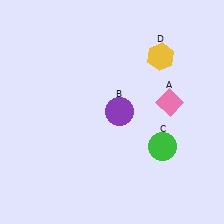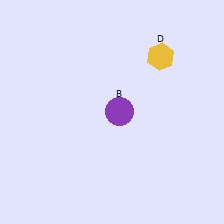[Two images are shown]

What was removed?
The pink diamond (A), the green circle (C) were removed in Image 2.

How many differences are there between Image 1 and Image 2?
There are 2 differences between the two images.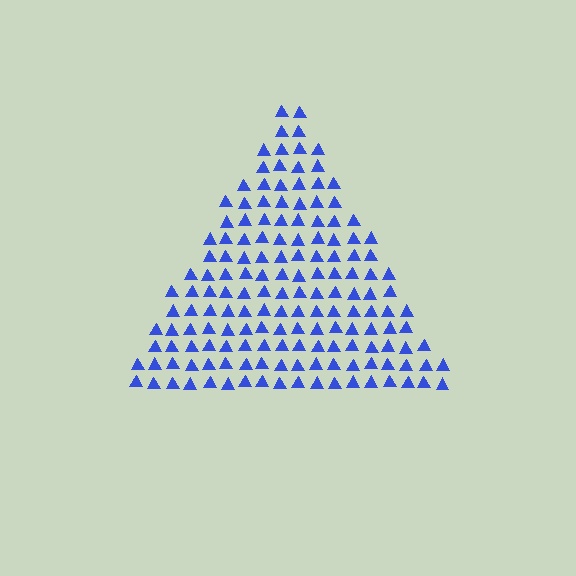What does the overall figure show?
The overall figure shows a triangle.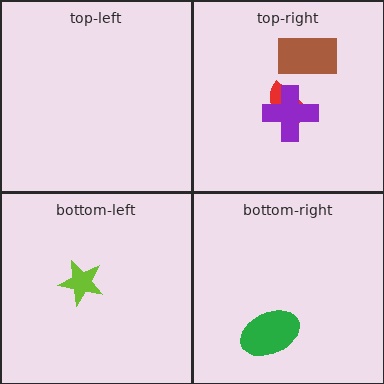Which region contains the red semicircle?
The top-right region.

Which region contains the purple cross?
The top-right region.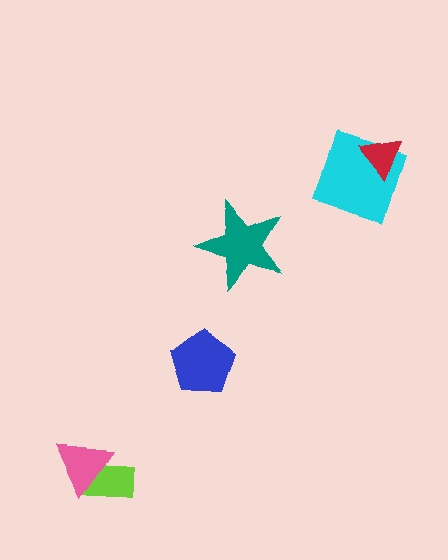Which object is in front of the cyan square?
The red triangle is in front of the cyan square.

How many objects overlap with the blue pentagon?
0 objects overlap with the blue pentagon.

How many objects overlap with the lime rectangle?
1 object overlaps with the lime rectangle.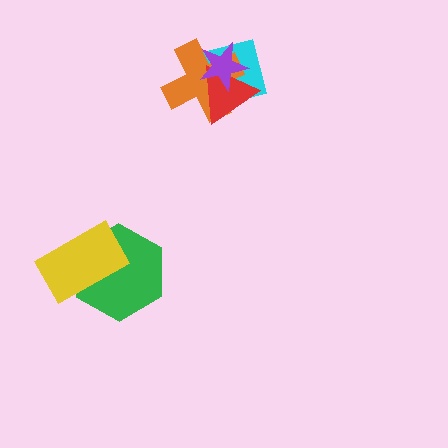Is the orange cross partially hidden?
Yes, it is partially covered by another shape.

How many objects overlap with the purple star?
3 objects overlap with the purple star.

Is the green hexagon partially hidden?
Yes, it is partially covered by another shape.